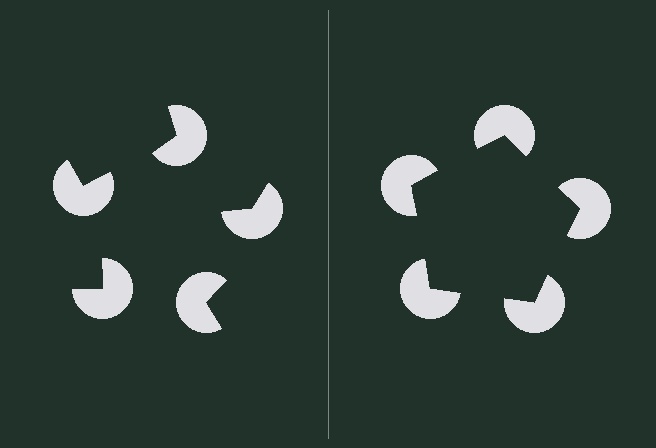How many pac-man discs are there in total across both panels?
10 — 5 on each side.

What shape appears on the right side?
An illusory pentagon.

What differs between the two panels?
The pac-man discs are positioned identically on both sides; only the wedge orientations differ. On the right they align to a pentagon; on the left they are misaligned.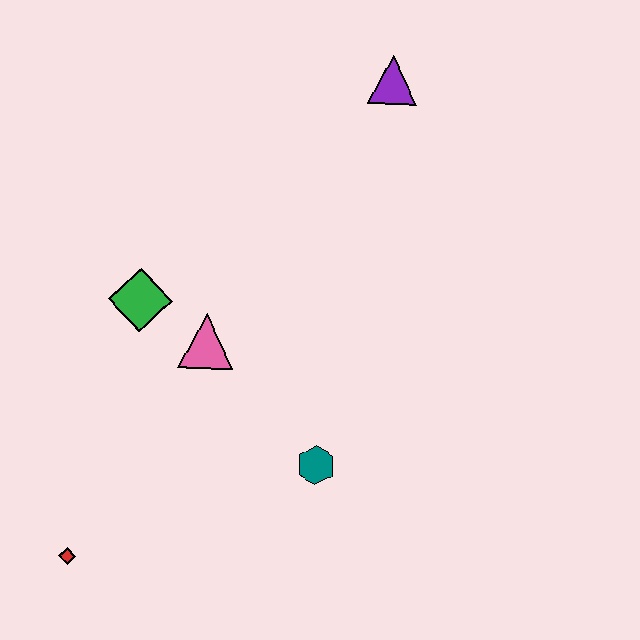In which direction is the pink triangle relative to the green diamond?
The pink triangle is to the right of the green diamond.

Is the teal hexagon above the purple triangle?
No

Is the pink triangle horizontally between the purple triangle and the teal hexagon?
No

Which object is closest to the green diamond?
The pink triangle is closest to the green diamond.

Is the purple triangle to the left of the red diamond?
No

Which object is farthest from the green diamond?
The purple triangle is farthest from the green diamond.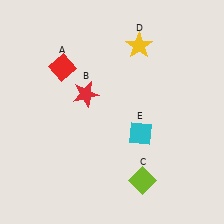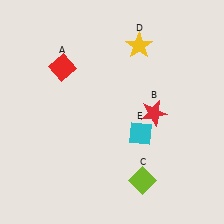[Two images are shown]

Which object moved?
The red star (B) moved right.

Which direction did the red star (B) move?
The red star (B) moved right.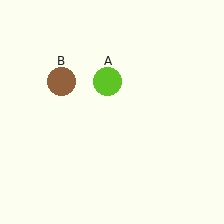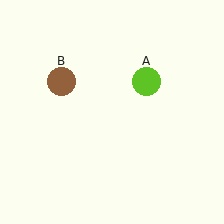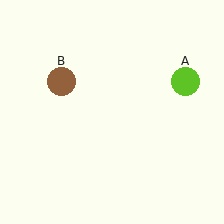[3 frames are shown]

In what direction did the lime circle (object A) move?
The lime circle (object A) moved right.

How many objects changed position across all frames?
1 object changed position: lime circle (object A).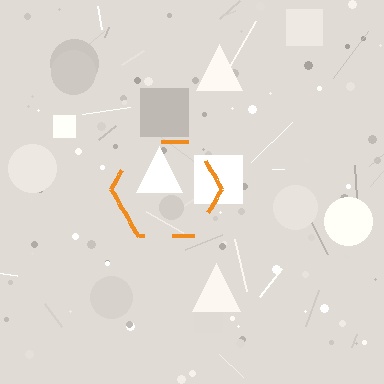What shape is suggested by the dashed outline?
The dashed outline suggests a hexagon.